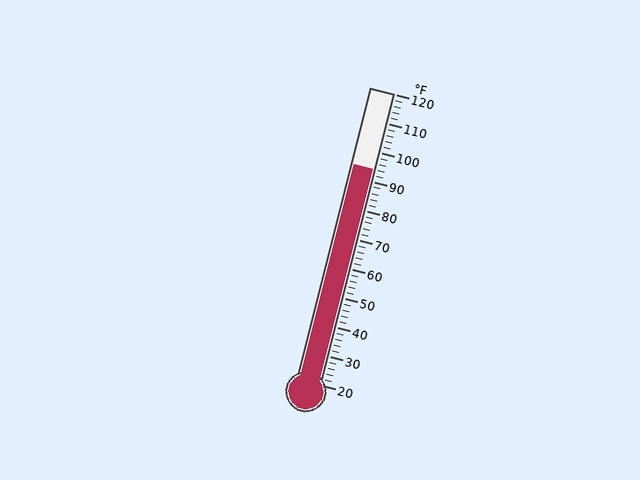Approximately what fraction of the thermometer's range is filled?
The thermometer is filled to approximately 75% of its range.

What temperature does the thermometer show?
The thermometer shows approximately 94°F.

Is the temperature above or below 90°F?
The temperature is above 90°F.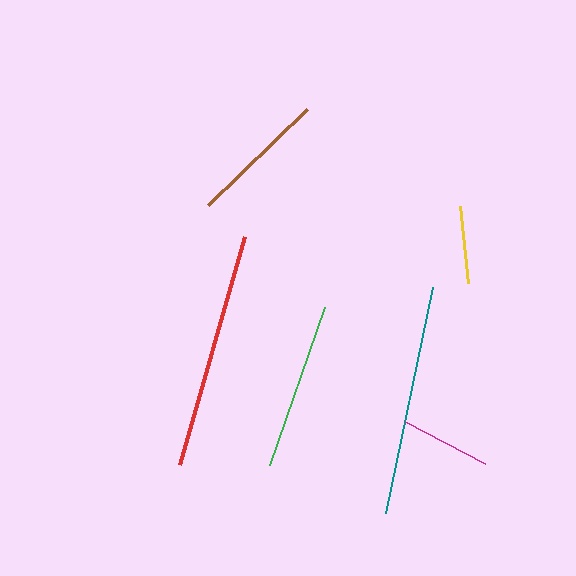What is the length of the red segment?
The red segment is approximately 237 pixels long.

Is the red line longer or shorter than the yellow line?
The red line is longer than the yellow line.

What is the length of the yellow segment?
The yellow segment is approximately 77 pixels long.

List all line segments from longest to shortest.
From longest to shortest: red, teal, green, brown, magenta, yellow.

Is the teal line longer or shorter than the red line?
The red line is longer than the teal line.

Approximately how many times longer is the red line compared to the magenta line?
The red line is approximately 2.6 times the length of the magenta line.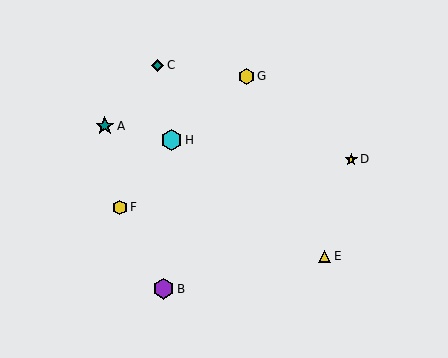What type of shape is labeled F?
Shape F is a yellow hexagon.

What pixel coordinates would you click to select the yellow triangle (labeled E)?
Click at (325, 256) to select the yellow triangle E.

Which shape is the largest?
The purple hexagon (labeled B) is the largest.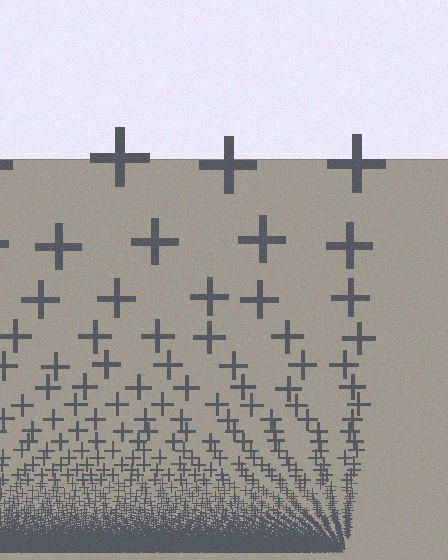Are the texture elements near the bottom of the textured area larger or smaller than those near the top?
Smaller. The gradient is inverted — elements near the bottom are smaller and denser.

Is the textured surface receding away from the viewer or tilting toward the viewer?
The surface appears to tilt toward the viewer. Texture elements get larger and sparser toward the top.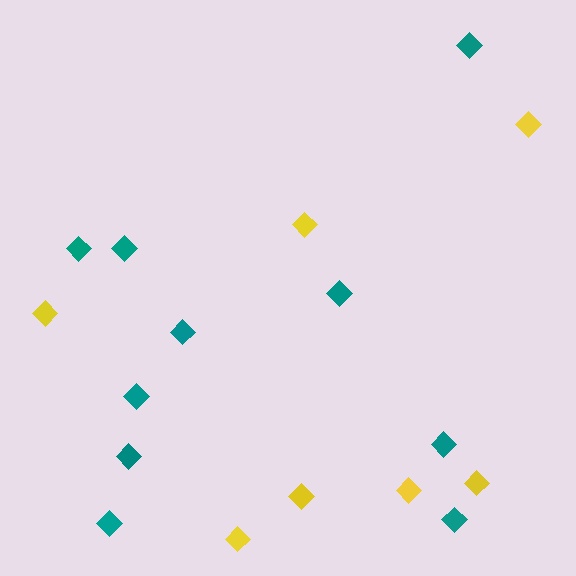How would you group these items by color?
There are 2 groups: one group of teal diamonds (10) and one group of yellow diamonds (7).